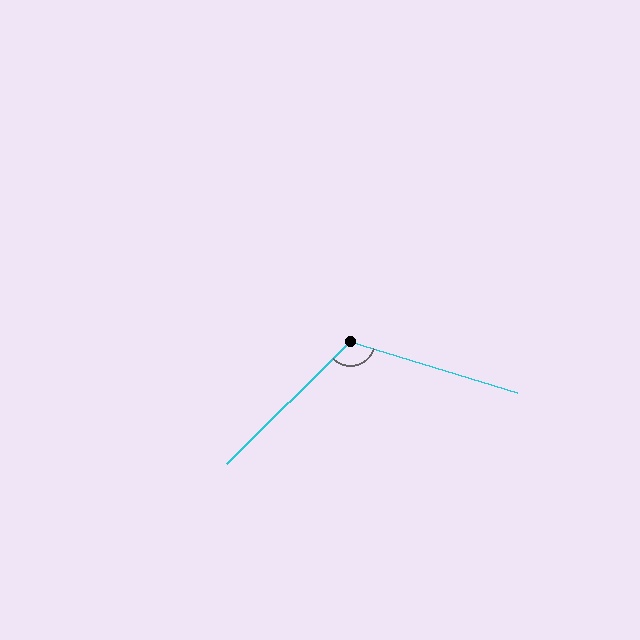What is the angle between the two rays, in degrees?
Approximately 118 degrees.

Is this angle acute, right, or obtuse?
It is obtuse.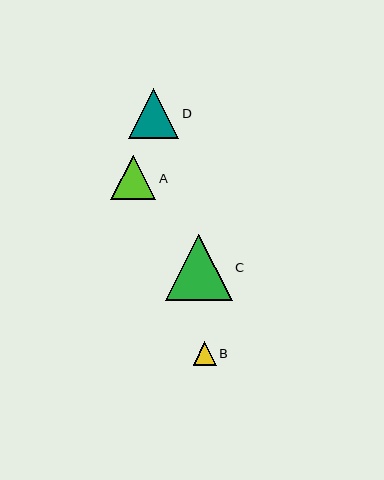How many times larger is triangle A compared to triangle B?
Triangle A is approximately 1.9 times the size of triangle B.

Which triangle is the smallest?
Triangle B is the smallest with a size of approximately 23 pixels.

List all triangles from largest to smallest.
From largest to smallest: C, D, A, B.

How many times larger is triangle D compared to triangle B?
Triangle D is approximately 2.2 times the size of triangle B.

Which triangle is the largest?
Triangle C is the largest with a size of approximately 67 pixels.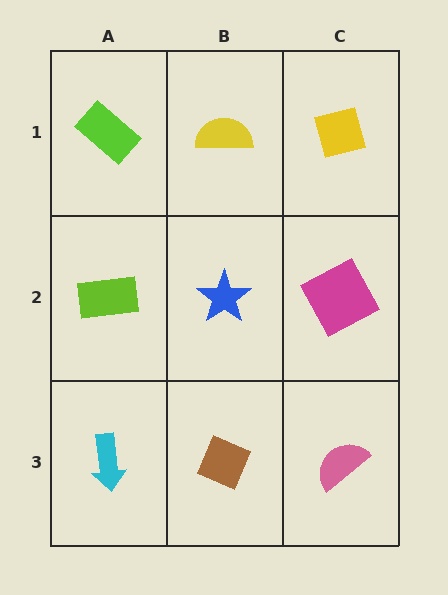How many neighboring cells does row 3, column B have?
3.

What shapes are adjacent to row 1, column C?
A magenta square (row 2, column C), a yellow semicircle (row 1, column B).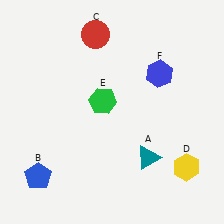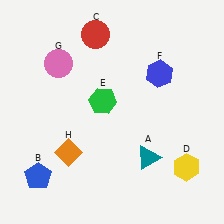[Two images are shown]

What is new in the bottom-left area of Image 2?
An orange diamond (H) was added in the bottom-left area of Image 2.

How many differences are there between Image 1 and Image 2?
There are 2 differences between the two images.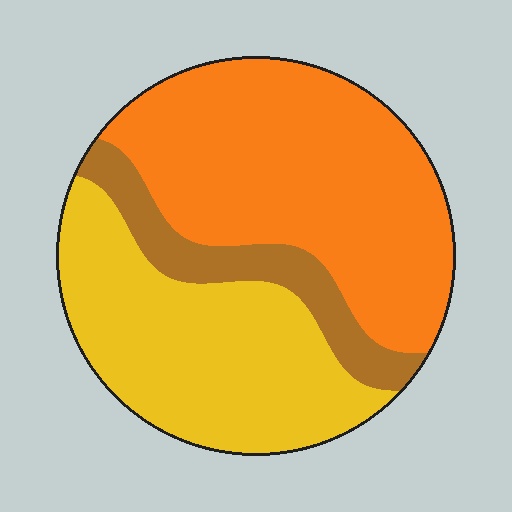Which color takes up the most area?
Orange, at roughly 50%.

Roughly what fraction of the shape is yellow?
Yellow takes up between a quarter and a half of the shape.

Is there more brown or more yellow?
Yellow.